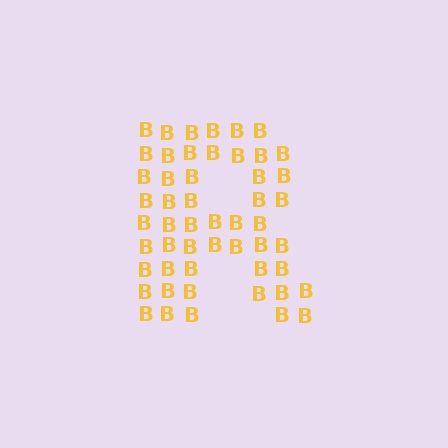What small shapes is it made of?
It is made of small letter B's.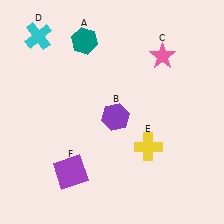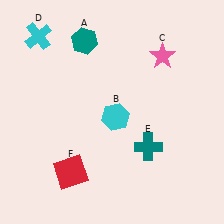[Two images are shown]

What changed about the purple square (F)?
In Image 1, F is purple. In Image 2, it changed to red.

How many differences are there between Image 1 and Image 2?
There are 3 differences between the two images.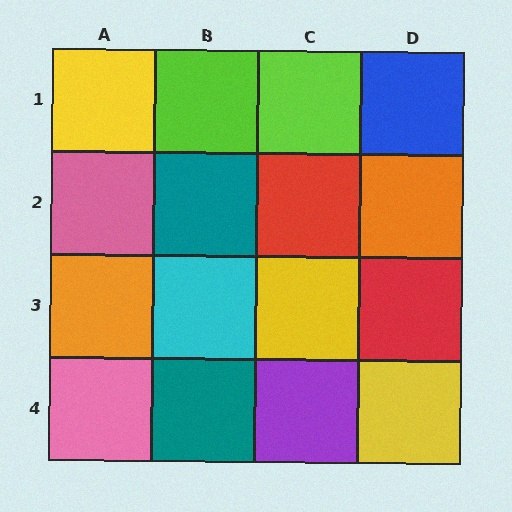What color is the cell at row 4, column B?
Teal.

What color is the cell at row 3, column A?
Orange.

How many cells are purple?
1 cell is purple.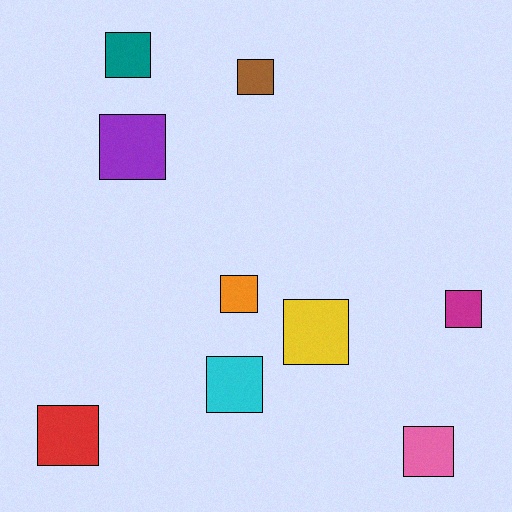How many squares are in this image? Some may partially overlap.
There are 9 squares.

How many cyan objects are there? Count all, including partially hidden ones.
There is 1 cyan object.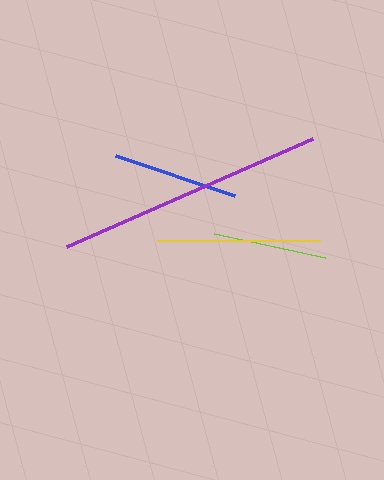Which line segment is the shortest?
The lime line is the shortest at approximately 114 pixels.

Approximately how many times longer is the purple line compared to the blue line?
The purple line is approximately 2.2 times the length of the blue line.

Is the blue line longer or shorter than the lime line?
The blue line is longer than the lime line.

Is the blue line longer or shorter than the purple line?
The purple line is longer than the blue line.